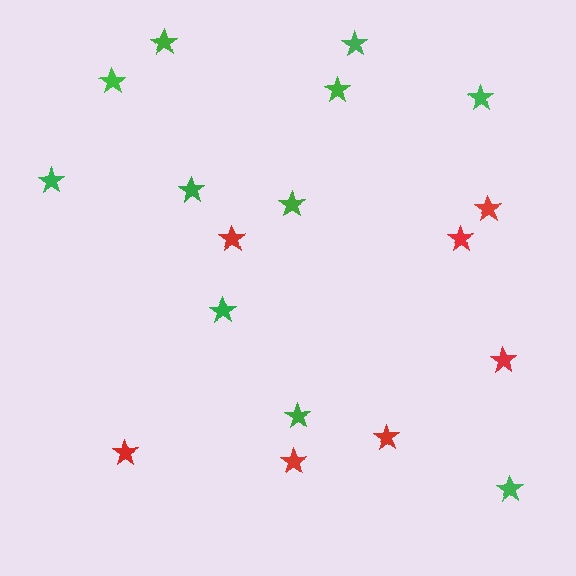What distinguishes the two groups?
There are 2 groups: one group of green stars (11) and one group of red stars (7).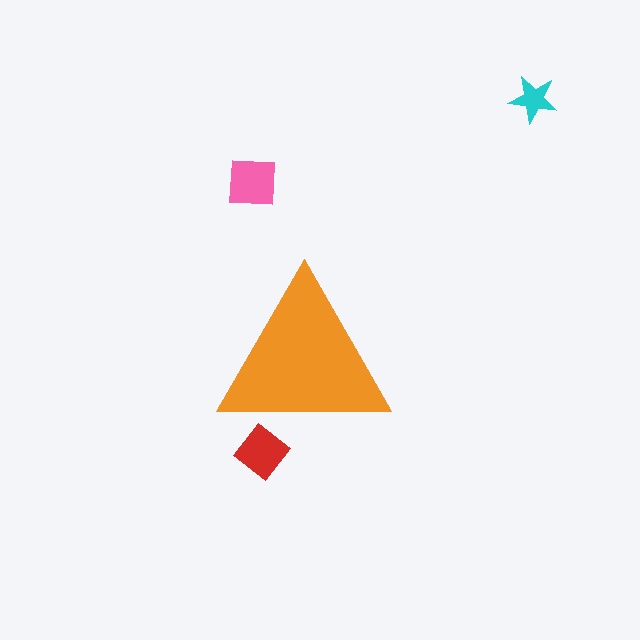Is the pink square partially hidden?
No, the pink square is fully visible.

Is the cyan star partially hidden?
No, the cyan star is fully visible.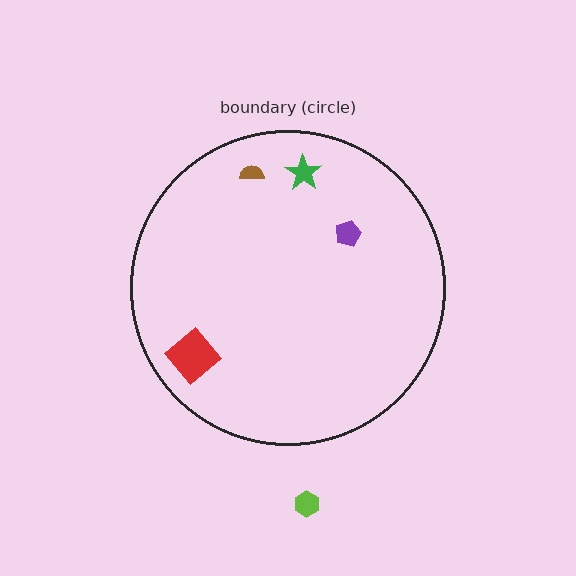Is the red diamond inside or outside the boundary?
Inside.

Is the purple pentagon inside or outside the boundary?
Inside.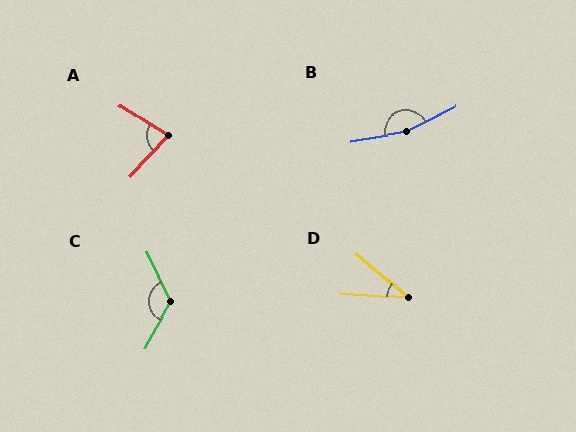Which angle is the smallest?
D, at approximately 37 degrees.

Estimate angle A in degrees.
Approximately 80 degrees.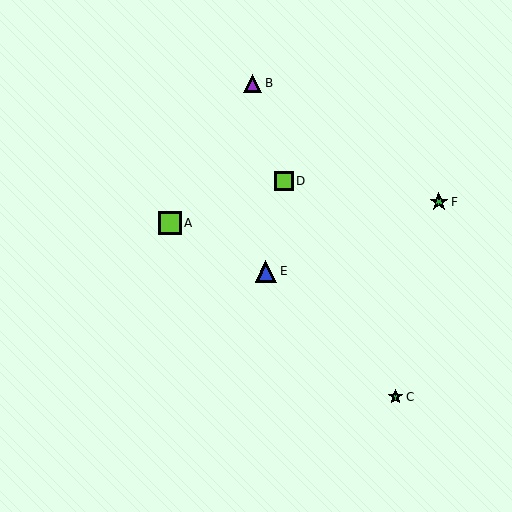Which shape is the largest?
The lime square (labeled A) is the largest.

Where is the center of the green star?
The center of the green star is at (439, 202).